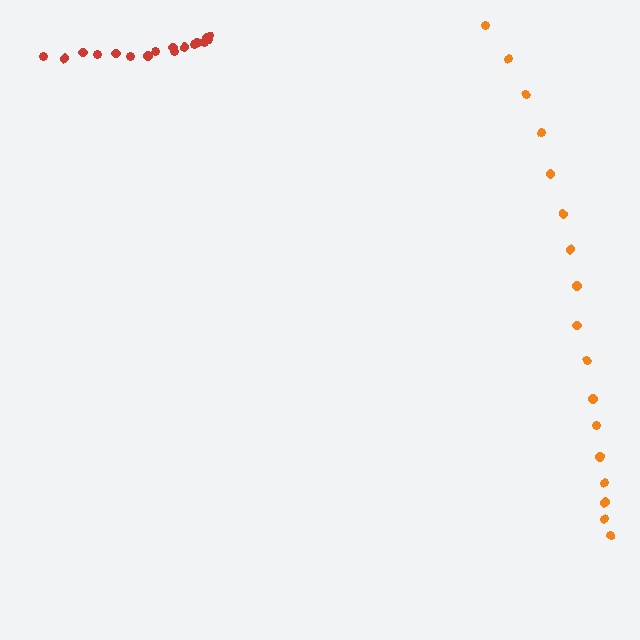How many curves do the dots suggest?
There are 2 distinct paths.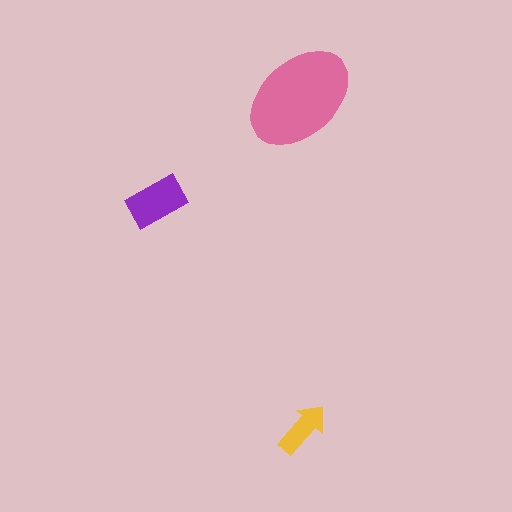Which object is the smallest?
The yellow arrow.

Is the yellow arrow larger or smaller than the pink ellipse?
Smaller.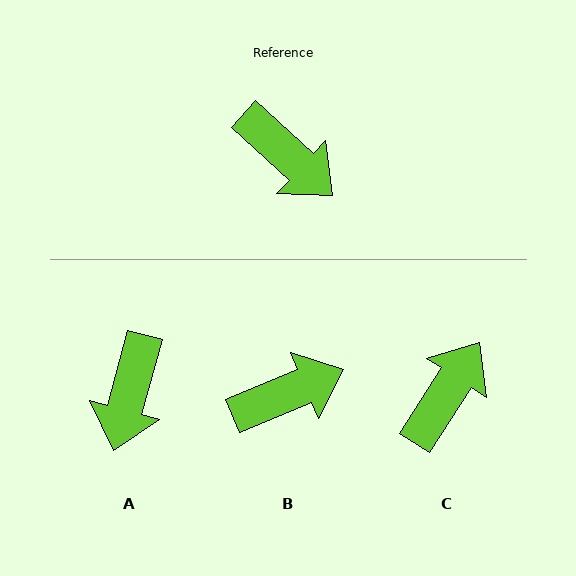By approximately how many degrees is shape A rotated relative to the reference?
Approximately 63 degrees clockwise.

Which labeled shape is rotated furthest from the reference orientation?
C, about 100 degrees away.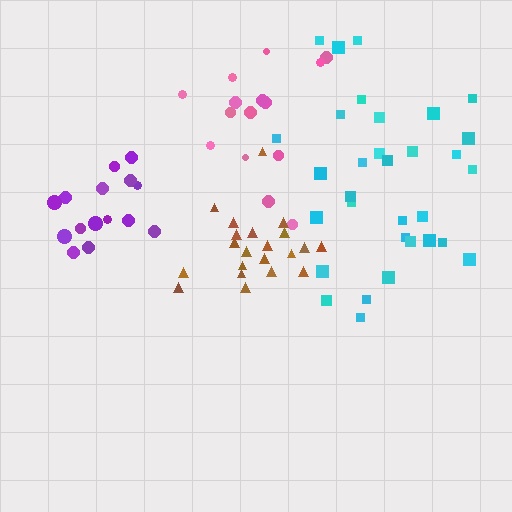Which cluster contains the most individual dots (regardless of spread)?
Cyan (32).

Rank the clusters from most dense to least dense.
brown, purple, pink, cyan.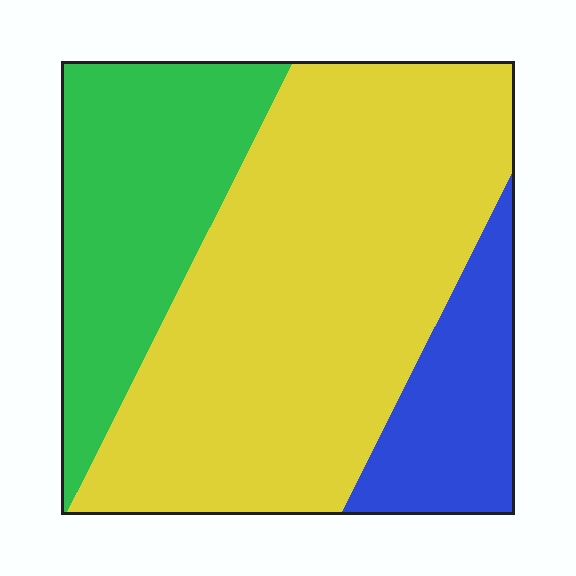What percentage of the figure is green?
Green takes up between a sixth and a third of the figure.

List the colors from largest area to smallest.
From largest to smallest: yellow, green, blue.